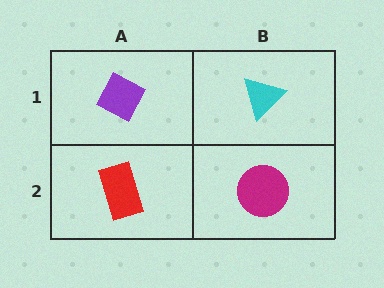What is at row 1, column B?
A cyan triangle.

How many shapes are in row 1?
2 shapes.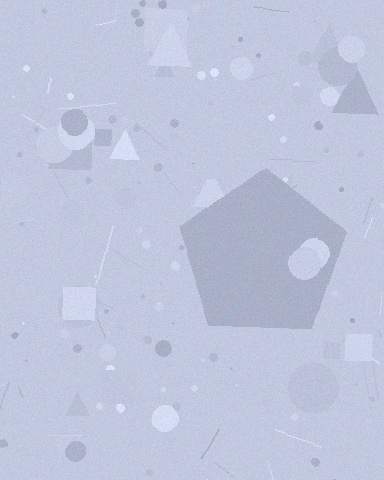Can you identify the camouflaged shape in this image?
The camouflaged shape is a pentagon.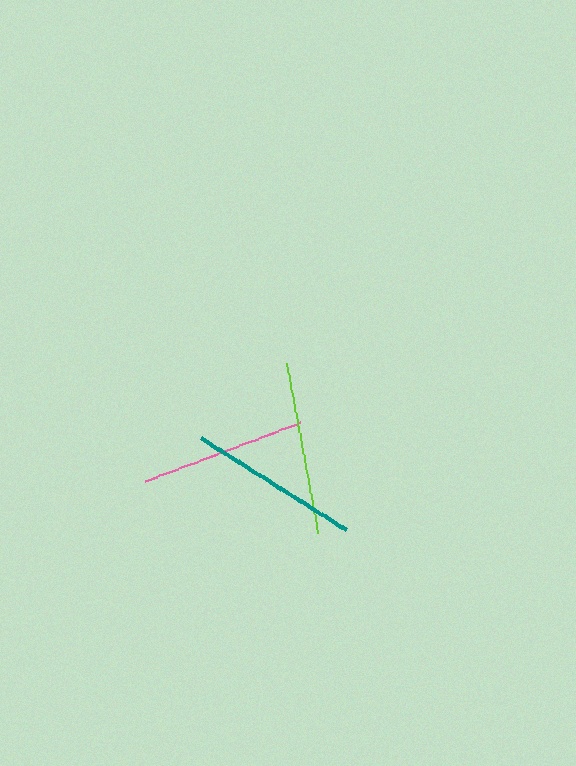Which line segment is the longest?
The lime line is the longest at approximately 173 pixels.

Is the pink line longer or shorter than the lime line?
The lime line is longer than the pink line.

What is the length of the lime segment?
The lime segment is approximately 173 pixels long.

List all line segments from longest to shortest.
From longest to shortest: lime, teal, pink.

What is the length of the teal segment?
The teal segment is approximately 172 pixels long.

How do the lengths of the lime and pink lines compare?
The lime and pink lines are approximately the same length.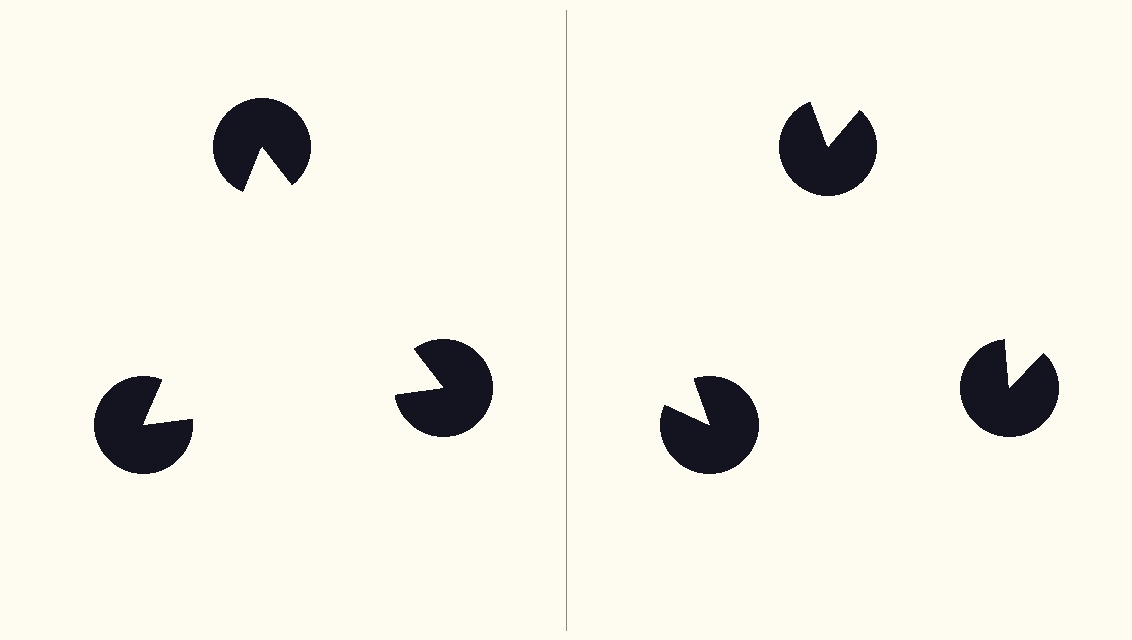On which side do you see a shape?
An illusory triangle appears on the left side. On the right side the wedge cuts are rotated, so no coherent shape forms.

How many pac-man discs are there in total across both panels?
6 — 3 on each side.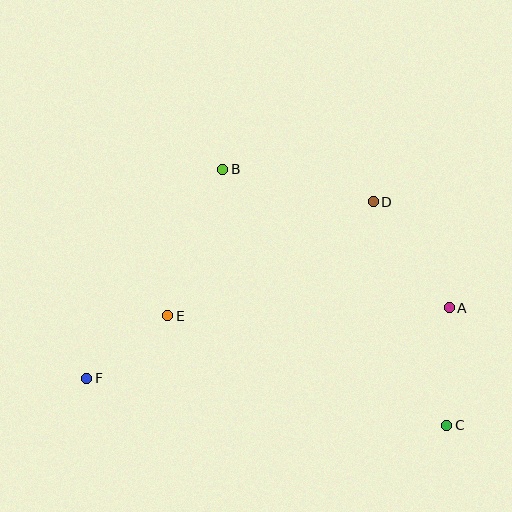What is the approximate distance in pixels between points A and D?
The distance between A and D is approximately 131 pixels.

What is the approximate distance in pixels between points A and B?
The distance between A and B is approximately 266 pixels.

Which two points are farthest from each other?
Points A and F are farthest from each other.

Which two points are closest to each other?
Points E and F are closest to each other.